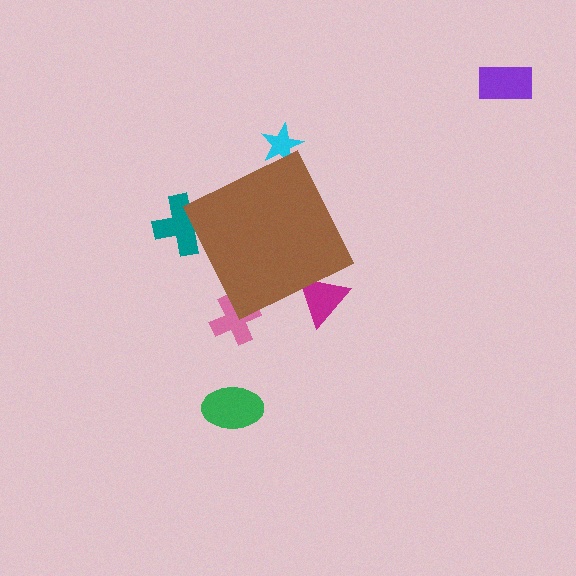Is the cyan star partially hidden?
Yes, the cyan star is partially hidden behind the brown diamond.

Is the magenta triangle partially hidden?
Yes, the magenta triangle is partially hidden behind the brown diamond.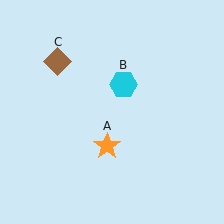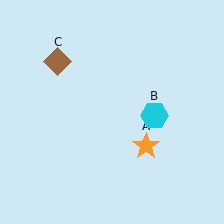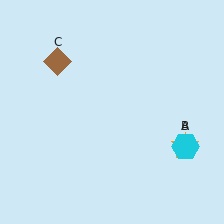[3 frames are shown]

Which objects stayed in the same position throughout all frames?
Brown diamond (object C) remained stationary.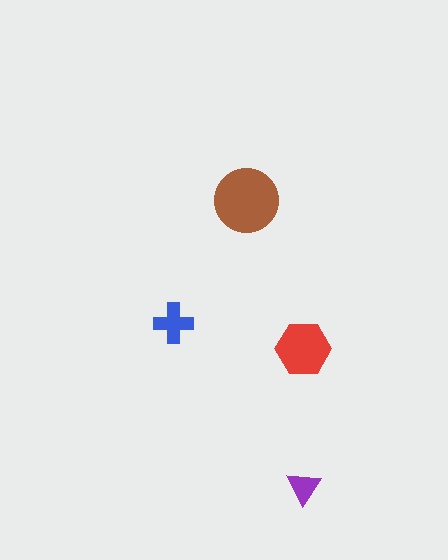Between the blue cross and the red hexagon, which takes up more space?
The red hexagon.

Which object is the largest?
The brown circle.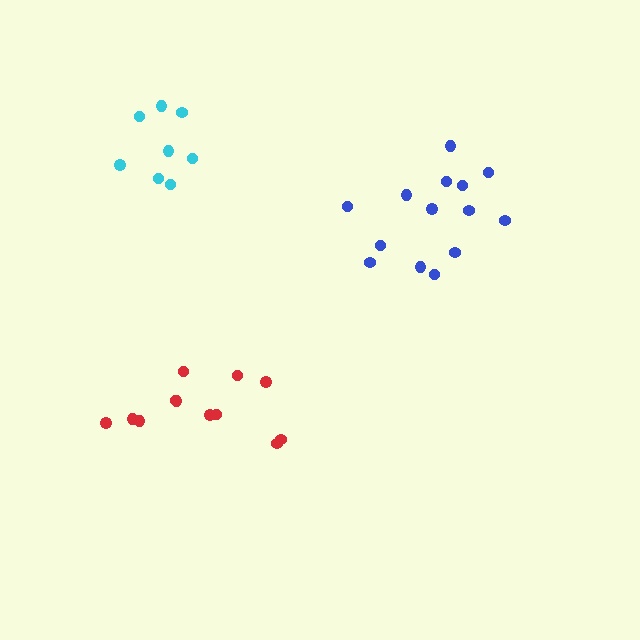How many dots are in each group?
Group 1: 14 dots, Group 2: 8 dots, Group 3: 12 dots (34 total).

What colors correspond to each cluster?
The clusters are colored: blue, cyan, red.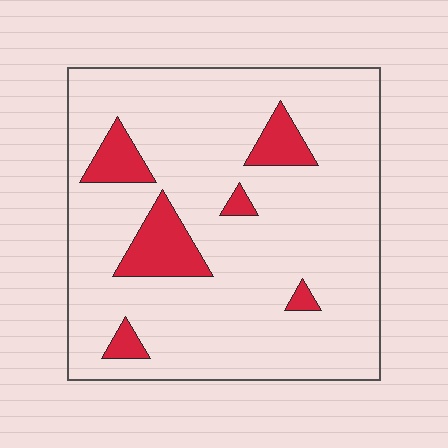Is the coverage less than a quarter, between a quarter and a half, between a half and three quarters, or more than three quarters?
Less than a quarter.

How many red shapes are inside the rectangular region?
6.